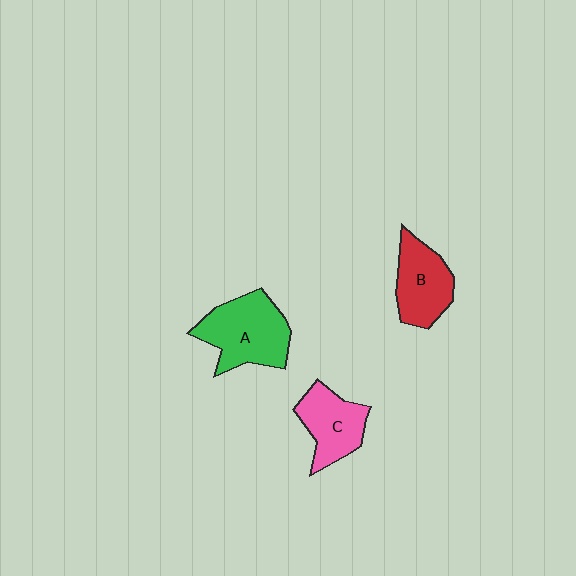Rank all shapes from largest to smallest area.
From largest to smallest: A (green), B (red), C (pink).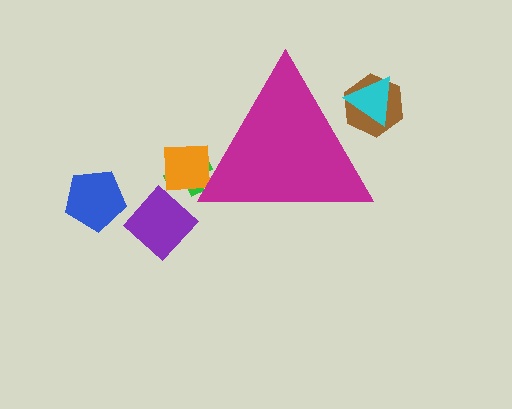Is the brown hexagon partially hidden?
Yes, the brown hexagon is partially hidden behind the magenta triangle.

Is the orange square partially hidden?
Yes, the orange square is partially hidden behind the magenta triangle.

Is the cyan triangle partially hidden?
Yes, the cyan triangle is partially hidden behind the magenta triangle.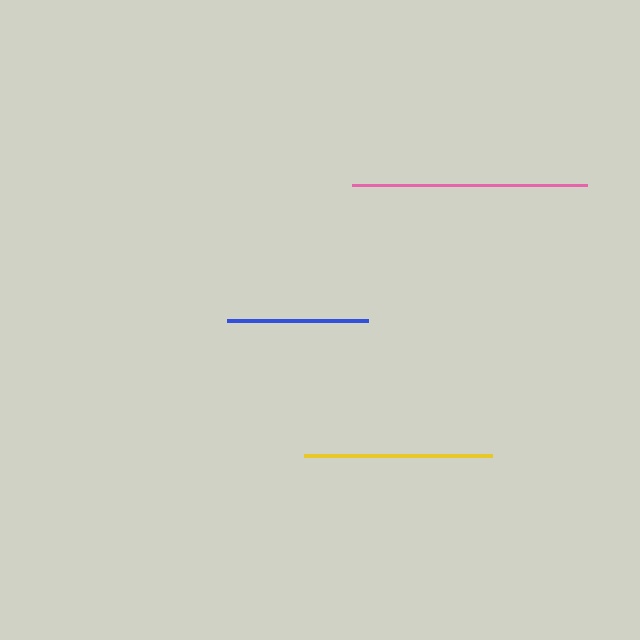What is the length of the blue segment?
The blue segment is approximately 141 pixels long.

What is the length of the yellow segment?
The yellow segment is approximately 188 pixels long.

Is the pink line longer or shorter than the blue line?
The pink line is longer than the blue line.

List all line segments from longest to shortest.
From longest to shortest: pink, yellow, blue.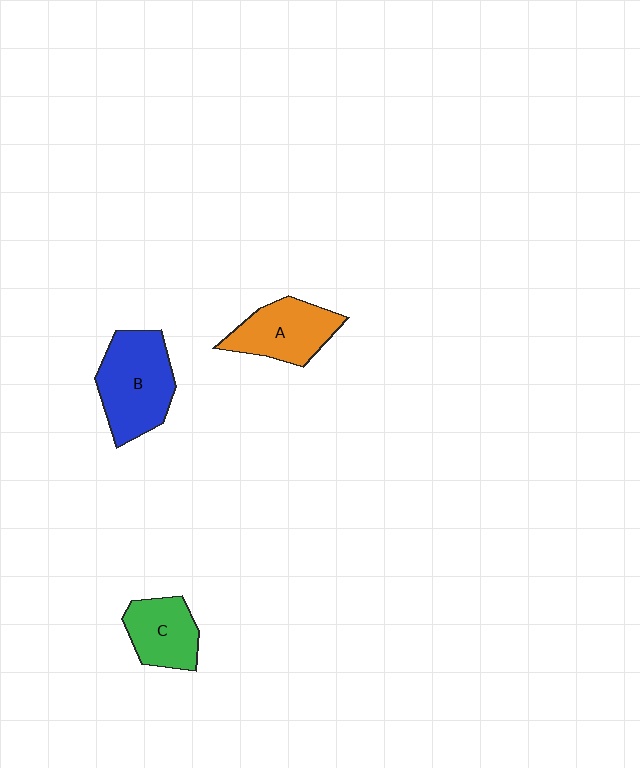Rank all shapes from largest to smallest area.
From largest to smallest: B (blue), A (orange), C (green).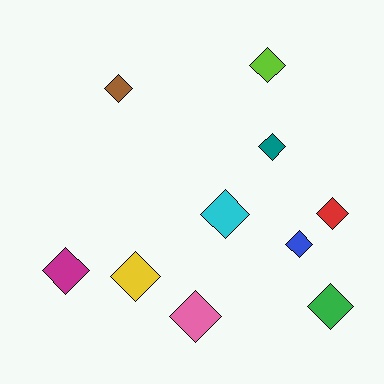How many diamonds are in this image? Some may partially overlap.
There are 10 diamonds.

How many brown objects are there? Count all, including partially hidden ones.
There is 1 brown object.